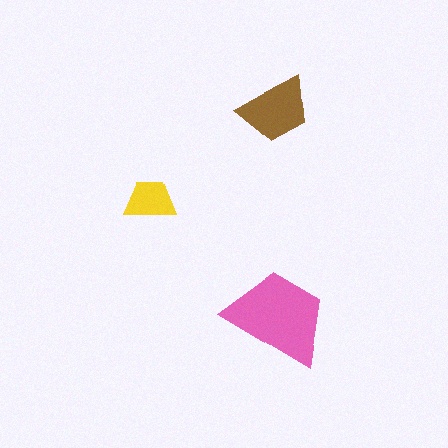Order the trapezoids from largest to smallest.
the pink one, the brown one, the yellow one.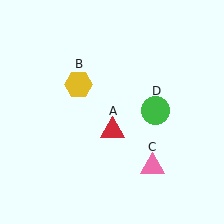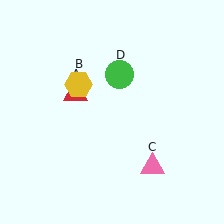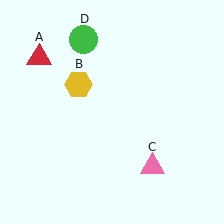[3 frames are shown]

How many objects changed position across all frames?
2 objects changed position: red triangle (object A), green circle (object D).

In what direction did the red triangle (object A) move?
The red triangle (object A) moved up and to the left.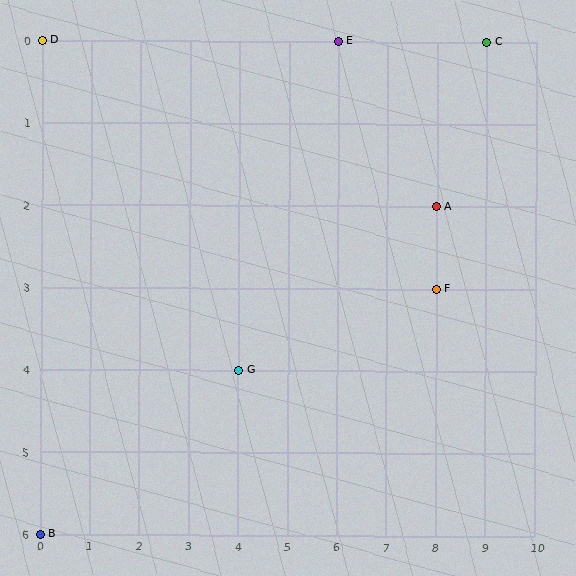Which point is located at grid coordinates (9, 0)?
Point C is at (9, 0).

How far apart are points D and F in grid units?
Points D and F are 8 columns and 3 rows apart (about 8.5 grid units diagonally).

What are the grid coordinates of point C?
Point C is at grid coordinates (9, 0).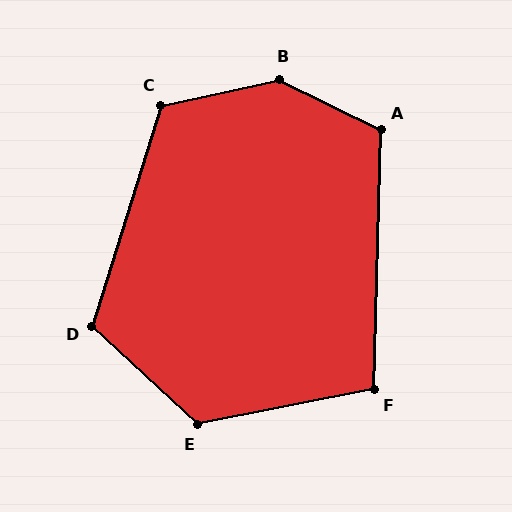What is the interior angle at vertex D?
Approximately 116 degrees (obtuse).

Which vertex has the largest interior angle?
B, at approximately 142 degrees.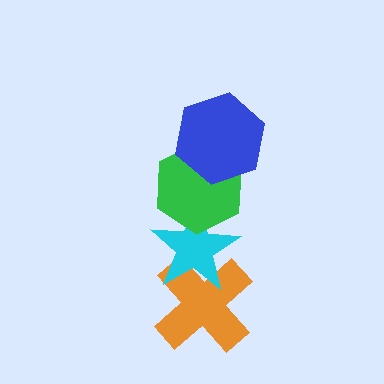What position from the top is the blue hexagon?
The blue hexagon is 1st from the top.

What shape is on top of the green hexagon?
The blue hexagon is on top of the green hexagon.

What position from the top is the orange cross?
The orange cross is 4th from the top.